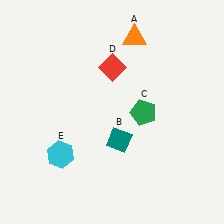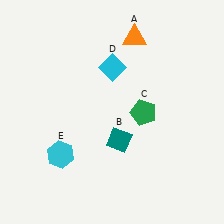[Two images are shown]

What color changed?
The diamond (D) changed from red in Image 1 to cyan in Image 2.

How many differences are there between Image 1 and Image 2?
There is 1 difference between the two images.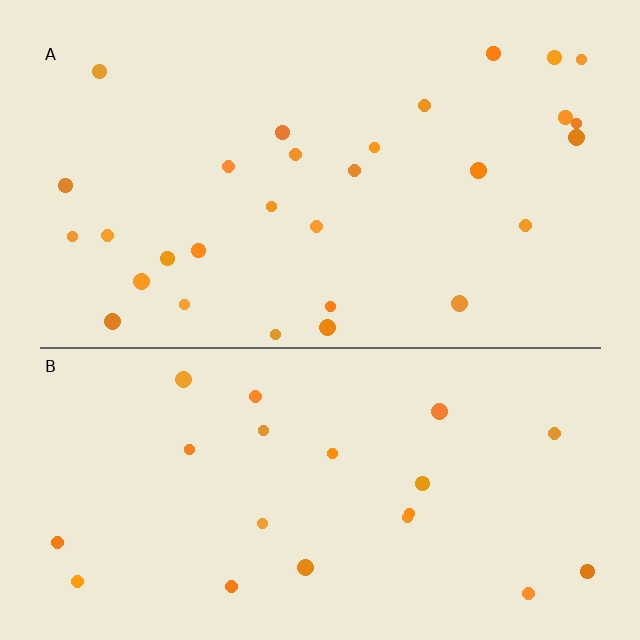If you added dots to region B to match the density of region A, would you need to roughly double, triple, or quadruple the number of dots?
Approximately double.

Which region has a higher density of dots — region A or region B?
A (the top).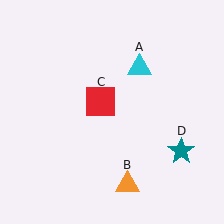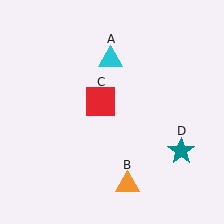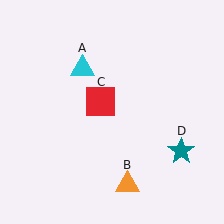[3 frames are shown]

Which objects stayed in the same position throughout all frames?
Orange triangle (object B) and red square (object C) and teal star (object D) remained stationary.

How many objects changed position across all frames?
1 object changed position: cyan triangle (object A).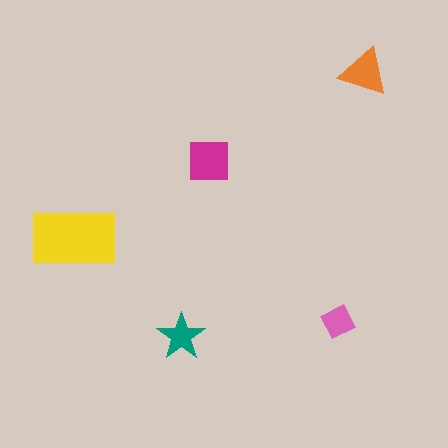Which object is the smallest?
The pink diamond.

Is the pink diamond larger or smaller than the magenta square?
Smaller.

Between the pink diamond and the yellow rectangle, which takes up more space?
The yellow rectangle.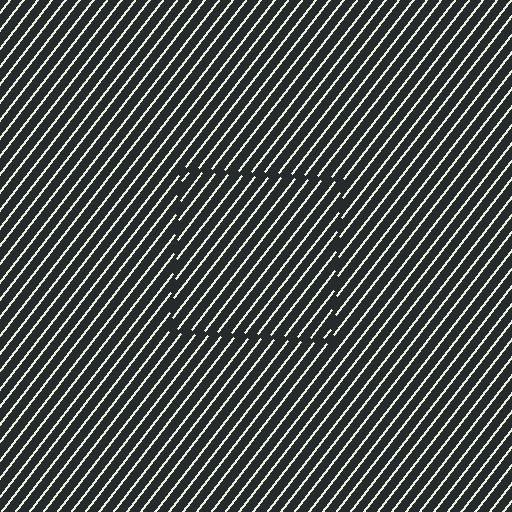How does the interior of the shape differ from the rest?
The interior of the shape contains the same grating, shifted by half a period — the contour is defined by the phase discontinuity where line-ends from the inner and outer gratings abut.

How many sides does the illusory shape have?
4 sides — the line-ends trace a square.